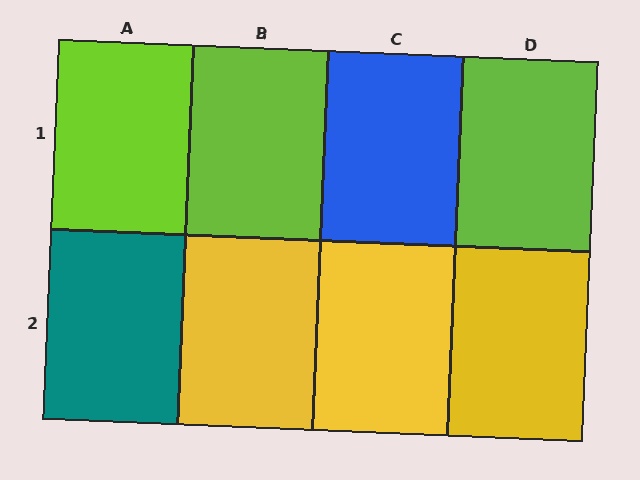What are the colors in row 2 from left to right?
Teal, yellow, yellow, yellow.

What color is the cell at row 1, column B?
Lime.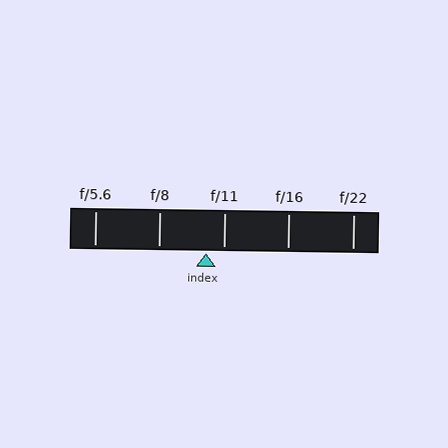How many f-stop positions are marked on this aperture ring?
There are 5 f-stop positions marked.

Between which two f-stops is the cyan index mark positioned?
The index mark is between f/8 and f/11.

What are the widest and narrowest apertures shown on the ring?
The widest aperture shown is f/5.6 and the narrowest is f/22.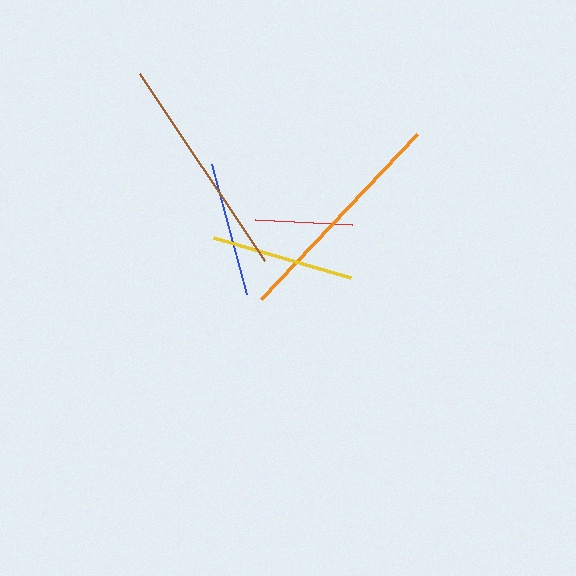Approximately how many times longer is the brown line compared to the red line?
The brown line is approximately 2.3 times the length of the red line.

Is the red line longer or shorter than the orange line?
The orange line is longer than the red line.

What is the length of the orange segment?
The orange segment is approximately 227 pixels long.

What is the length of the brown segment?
The brown segment is approximately 225 pixels long.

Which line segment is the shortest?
The red line is the shortest at approximately 98 pixels.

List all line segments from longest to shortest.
From longest to shortest: orange, brown, yellow, blue, red.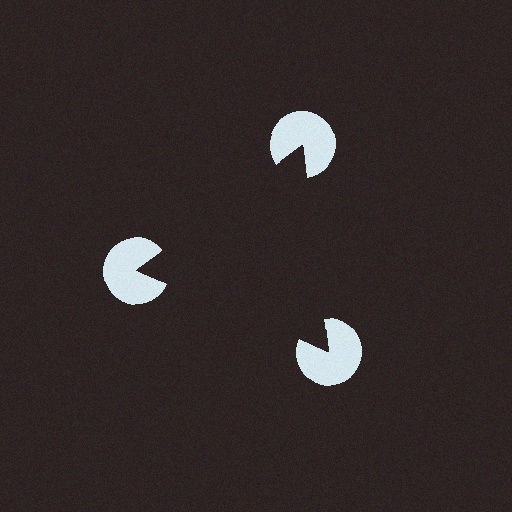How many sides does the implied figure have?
3 sides.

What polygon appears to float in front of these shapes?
An illusory triangle — its edges are inferred from the aligned wedge cuts in the pac-man discs, not physically drawn.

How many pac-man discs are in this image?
There are 3 — one at each vertex of the illusory triangle.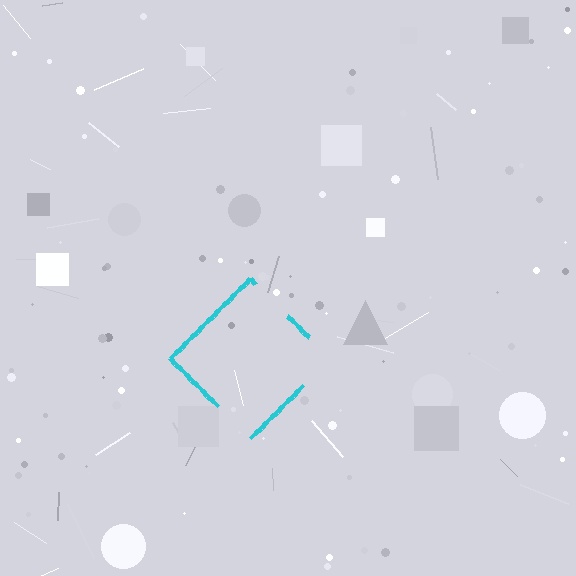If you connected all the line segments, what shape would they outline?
They would outline a diamond.